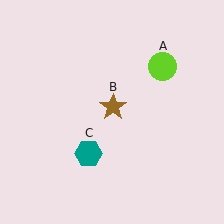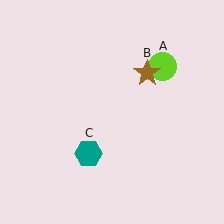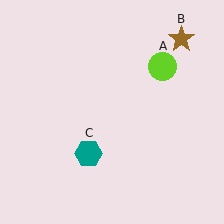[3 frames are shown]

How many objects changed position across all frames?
1 object changed position: brown star (object B).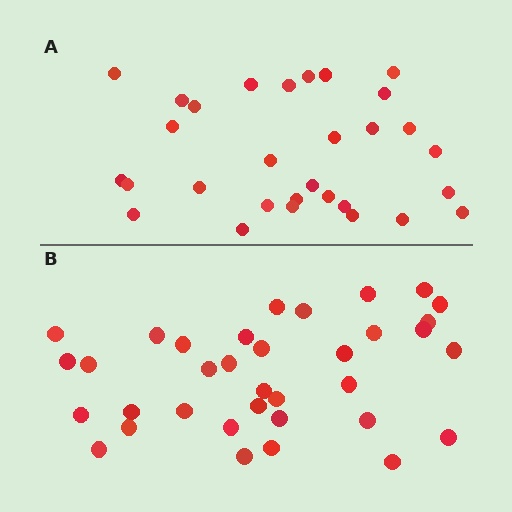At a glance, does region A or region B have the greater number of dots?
Region B (the bottom region) has more dots.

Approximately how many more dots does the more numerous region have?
Region B has about 5 more dots than region A.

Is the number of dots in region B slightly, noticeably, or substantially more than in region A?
Region B has only slightly more — the two regions are fairly close. The ratio is roughly 1.2 to 1.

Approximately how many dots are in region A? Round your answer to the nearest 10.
About 30 dots.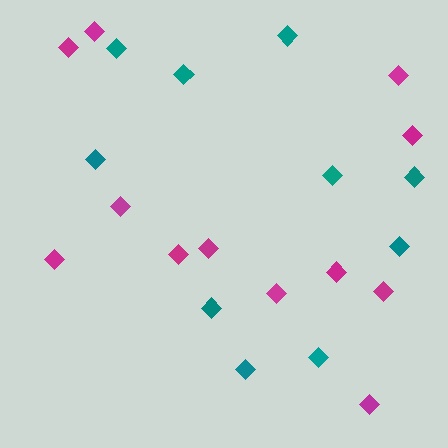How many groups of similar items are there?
There are 2 groups: one group of teal diamonds (10) and one group of magenta diamonds (12).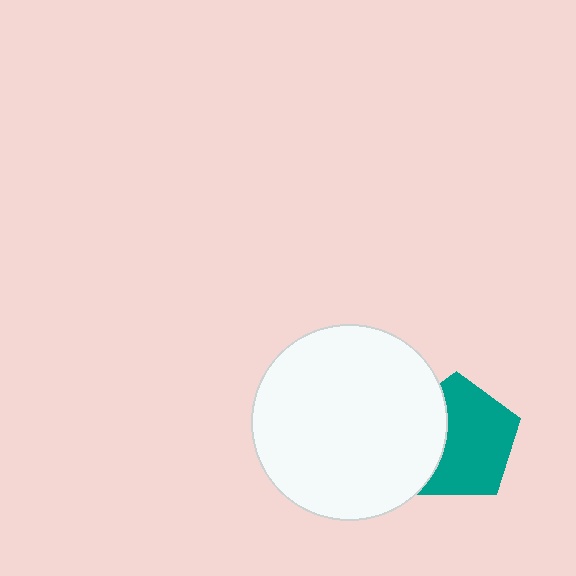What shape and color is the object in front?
The object in front is a white circle.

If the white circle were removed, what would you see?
You would see the complete teal pentagon.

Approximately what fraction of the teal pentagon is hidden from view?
Roughly 33% of the teal pentagon is hidden behind the white circle.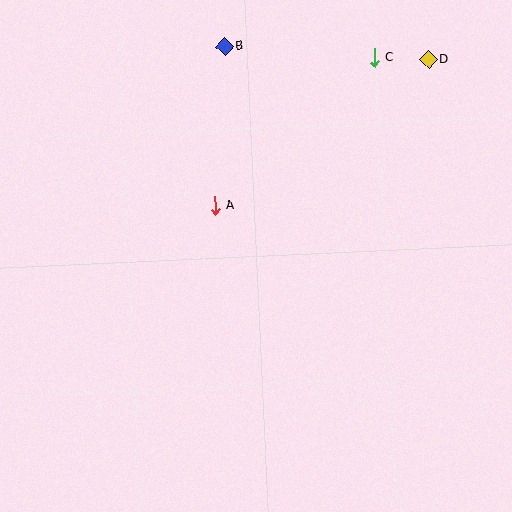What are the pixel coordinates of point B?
Point B is at (225, 46).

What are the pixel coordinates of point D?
Point D is at (428, 60).